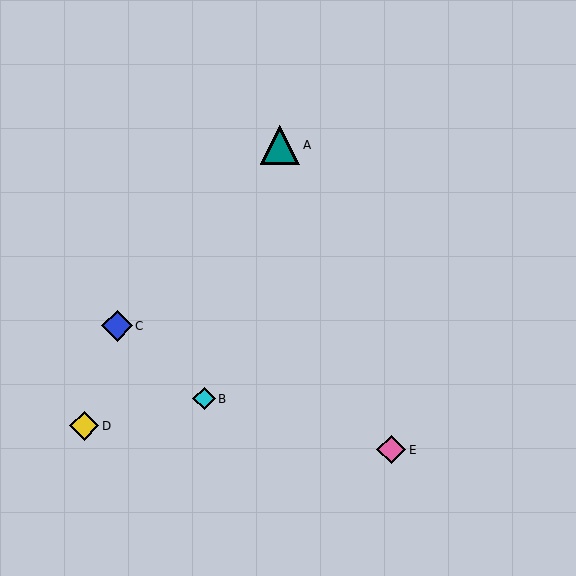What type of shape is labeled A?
Shape A is a teal triangle.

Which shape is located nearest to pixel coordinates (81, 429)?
The yellow diamond (labeled D) at (84, 426) is nearest to that location.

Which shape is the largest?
The teal triangle (labeled A) is the largest.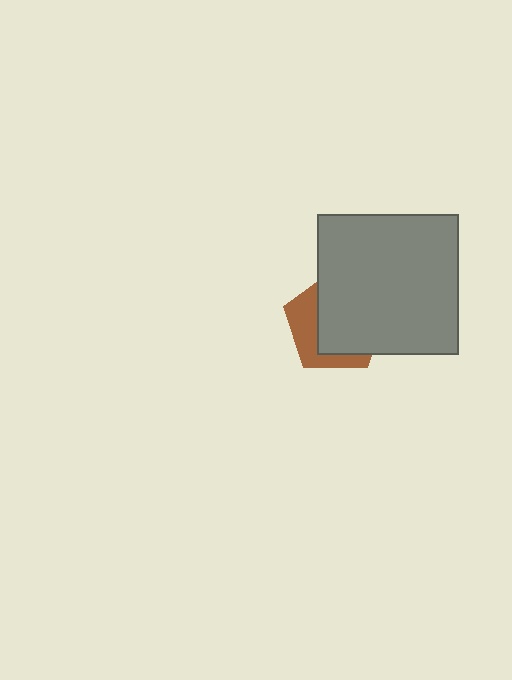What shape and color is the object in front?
The object in front is a gray square.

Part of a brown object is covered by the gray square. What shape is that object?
It is a pentagon.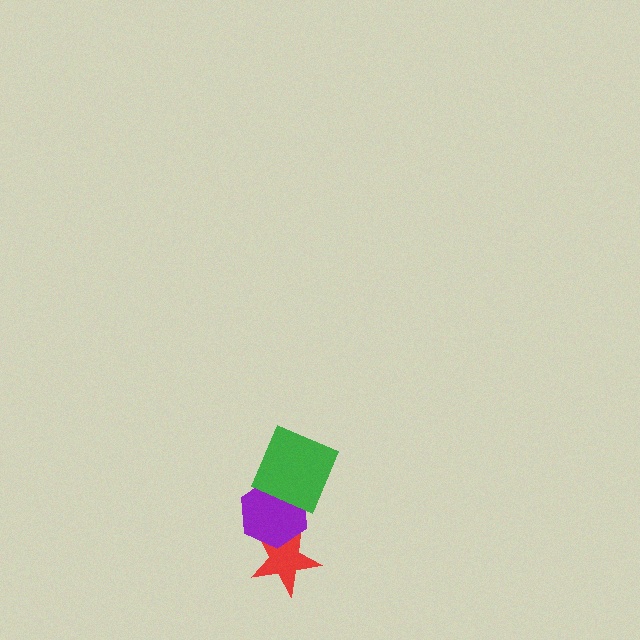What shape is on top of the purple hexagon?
The green square is on top of the purple hexagon.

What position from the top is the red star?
The red star is 3rd from the top.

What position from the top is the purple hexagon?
The purple hexagon is 2nd from the top.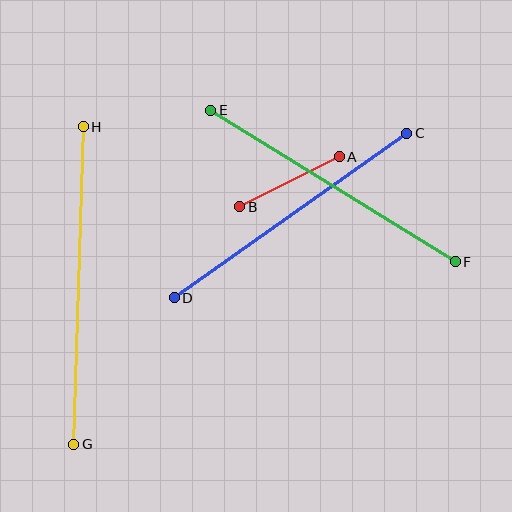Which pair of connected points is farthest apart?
Points G and H are farthest apart.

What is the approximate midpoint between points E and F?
The midpoint is at approximately (333, 186) pixels.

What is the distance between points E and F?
The distance is approximately 288 pixels.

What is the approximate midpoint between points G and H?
The midpoint is at approximately (79, 285) pixels.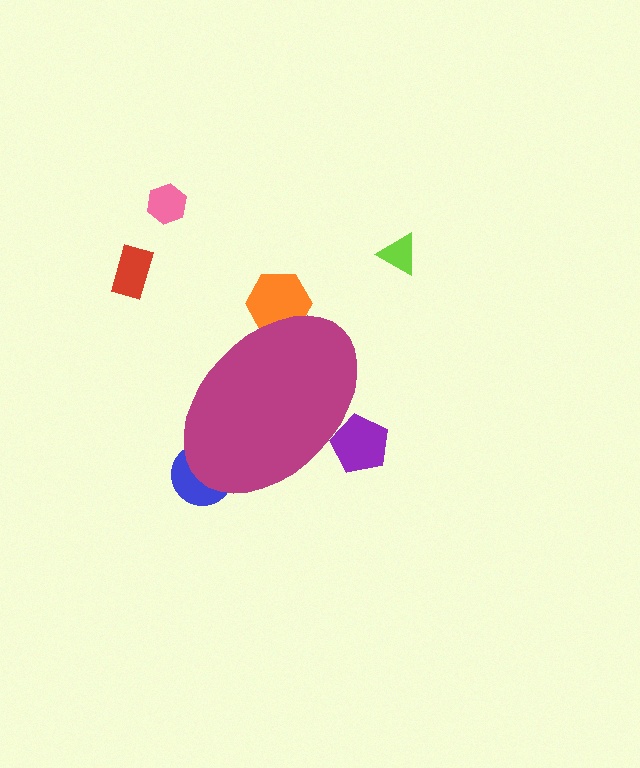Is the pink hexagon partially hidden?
No, the pink hexagon is fully visible.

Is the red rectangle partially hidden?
No, the red rectangle is fully visible.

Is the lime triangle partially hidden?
No, the lime triangle is fully visible.